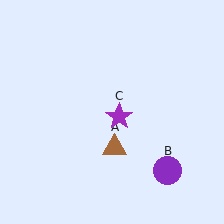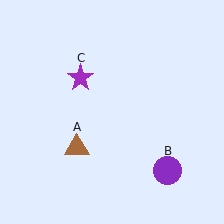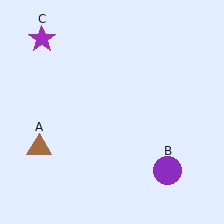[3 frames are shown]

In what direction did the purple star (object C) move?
The purple star (object C) moved up and to the left.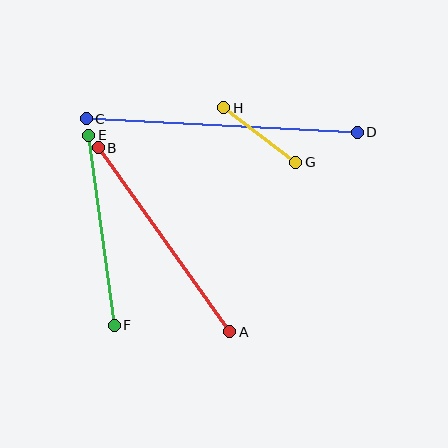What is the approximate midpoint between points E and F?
The midpoint is at approximately (101, 230) pixels.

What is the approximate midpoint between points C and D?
The midpoint is at approximately (222, 126) pixels.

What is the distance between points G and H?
The distance is approximately 90 pixels.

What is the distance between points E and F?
The distance is approximately 192 pixels.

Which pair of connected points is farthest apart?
Points C and D are farthest apart.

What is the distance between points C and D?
The distance is approximately 272 pixels.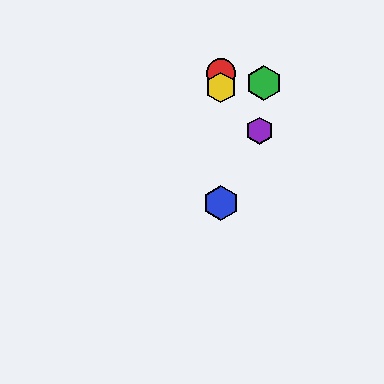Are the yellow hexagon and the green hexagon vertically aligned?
No, the yellow hexagon is at x≈221 and the green hexagon is at x≈264.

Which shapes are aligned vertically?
The red circle, the blue hexagon, the yellow hexagon are aligned vertically.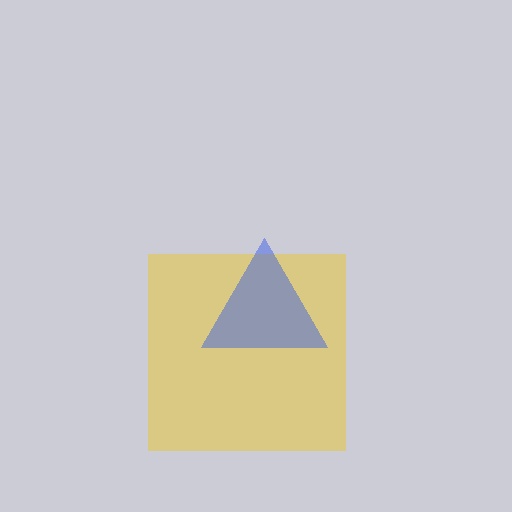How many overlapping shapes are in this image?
There are 2 overlapping shapes in the image.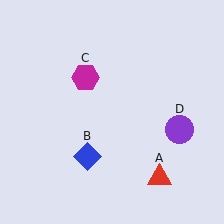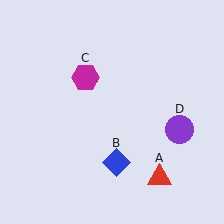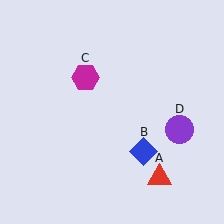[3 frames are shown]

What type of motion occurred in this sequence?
The blue diamond (object B) rotated counterclockwise around the center of the scene.